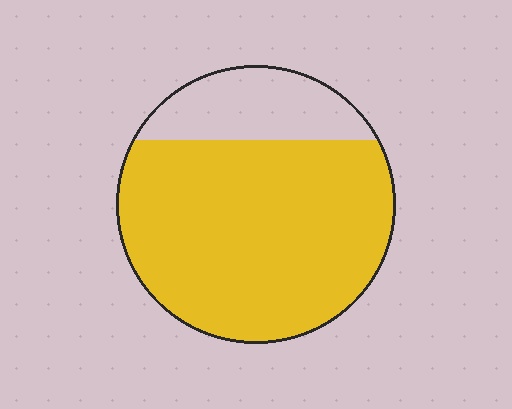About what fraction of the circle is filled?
About four fifths (4/5).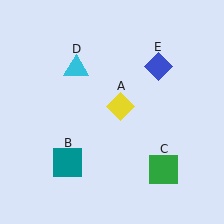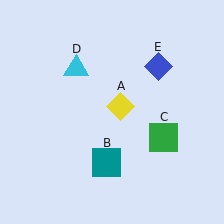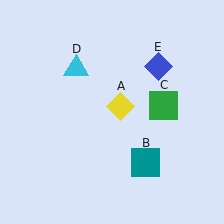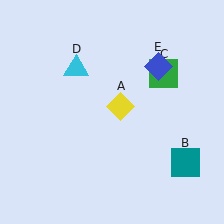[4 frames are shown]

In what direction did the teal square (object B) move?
The teal square (object B) moved right.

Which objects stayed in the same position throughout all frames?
Yellow diamond (object A) and cyan triangle (object D) and blue diamond (object E) remained stationary.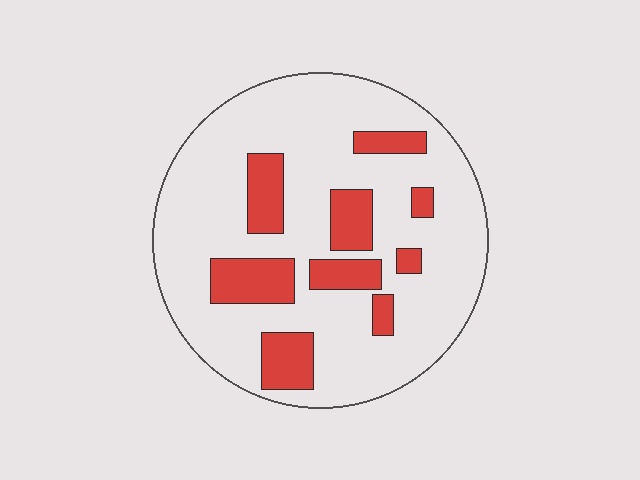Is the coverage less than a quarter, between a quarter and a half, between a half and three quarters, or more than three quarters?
Less than a quarter.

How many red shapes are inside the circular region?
9.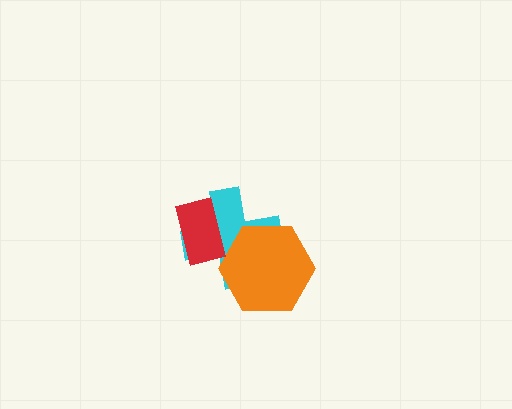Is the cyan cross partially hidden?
Yes, it is partially covered by another shape.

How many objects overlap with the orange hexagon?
1 object overlaps with the orange hexagon.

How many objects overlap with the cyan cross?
2 objects overlap with the cyan cross.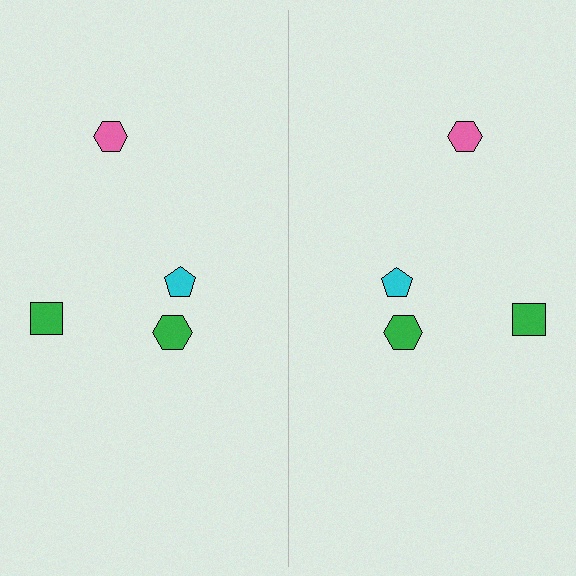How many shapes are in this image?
There are 8 shapes in this image.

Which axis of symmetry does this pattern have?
The pattern has a vertical axis of symmetry running through the center of the image.